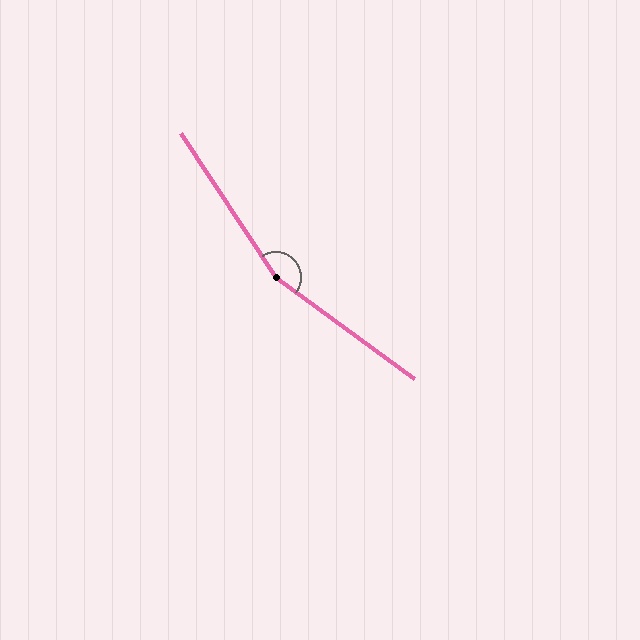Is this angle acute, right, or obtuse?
It is obtuse.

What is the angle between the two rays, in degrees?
Approximately 159 degrees.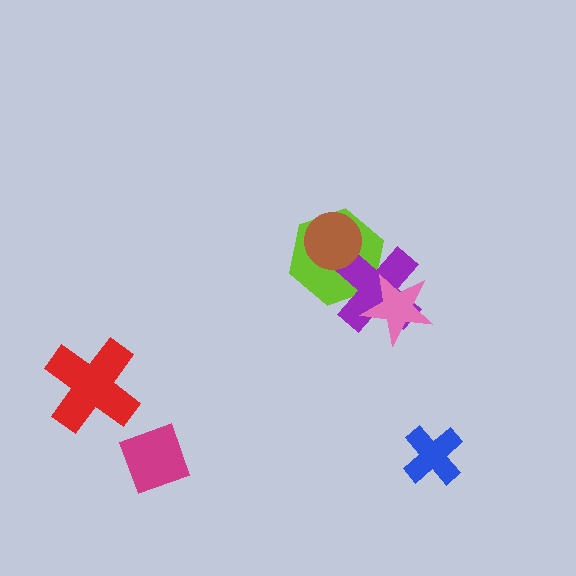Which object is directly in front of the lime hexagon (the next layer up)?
The purple cross is directly in front of the lime hexagon.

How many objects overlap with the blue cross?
0 objects overlap with the blue cross.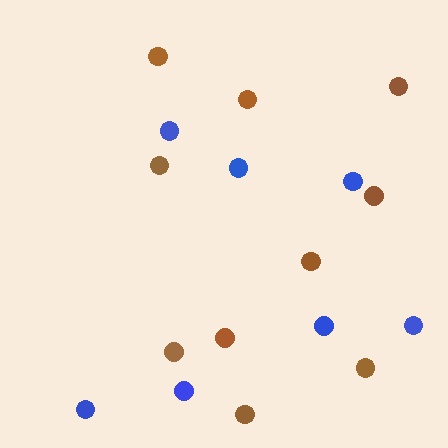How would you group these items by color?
There are 2 groups: one group of blue circles (7) and one group of brown circles (10).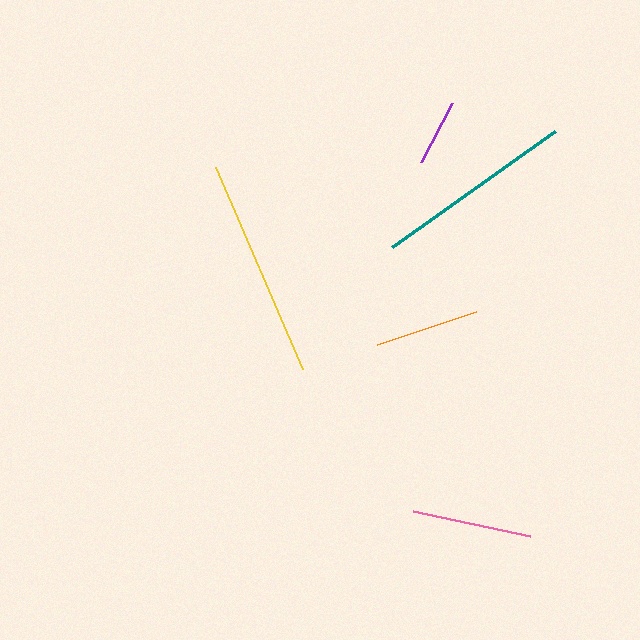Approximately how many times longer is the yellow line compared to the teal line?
The yellow line is approximately 1.1 times the length of the teal line.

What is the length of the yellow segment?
The yellow segment is approximately 220 pixels long.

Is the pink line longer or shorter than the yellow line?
The yellow line is longer than the pink line.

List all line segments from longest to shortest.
From longest to shortest: yellow, teal, pink, orange, purple.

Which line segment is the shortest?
The purple line is the shortest at approximately 66 pixels.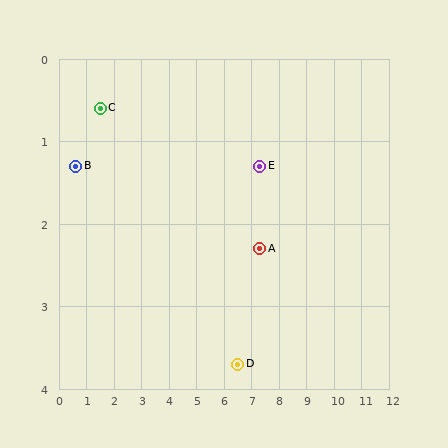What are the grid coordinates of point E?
Point E is at approximately (7.3, 1.3).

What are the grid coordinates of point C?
Point C is at approximately (1.5, 0.6).